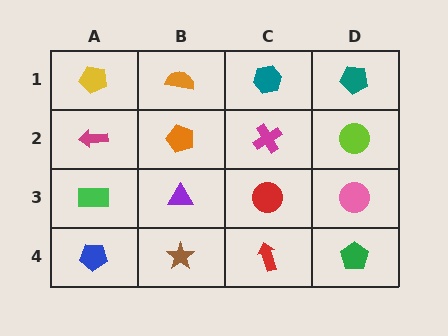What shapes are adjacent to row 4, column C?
A red circle (row 3, column C), a brown star (row 4, column B), a green pentagon (row 4, column D).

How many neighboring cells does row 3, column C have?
4.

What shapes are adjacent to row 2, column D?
A teal pentagon (row 1, column D), a pink circle (row 3, column D), a magenta cross (row 2, column C).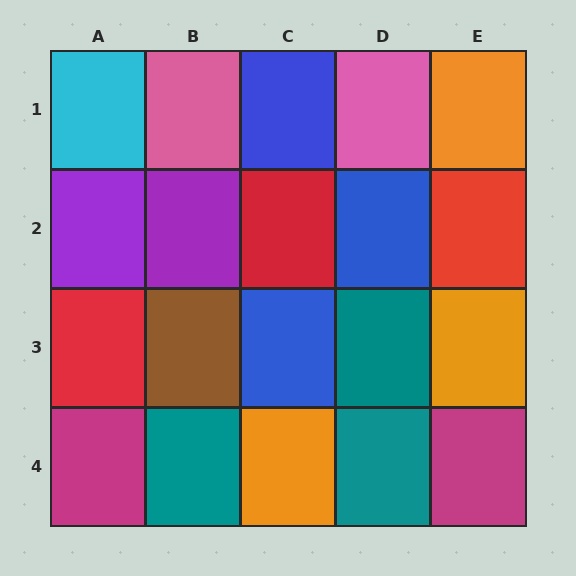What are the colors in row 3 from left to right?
Red, brown, blue, teal, orange.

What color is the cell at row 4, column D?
Teal.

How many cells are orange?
3 cells are orange.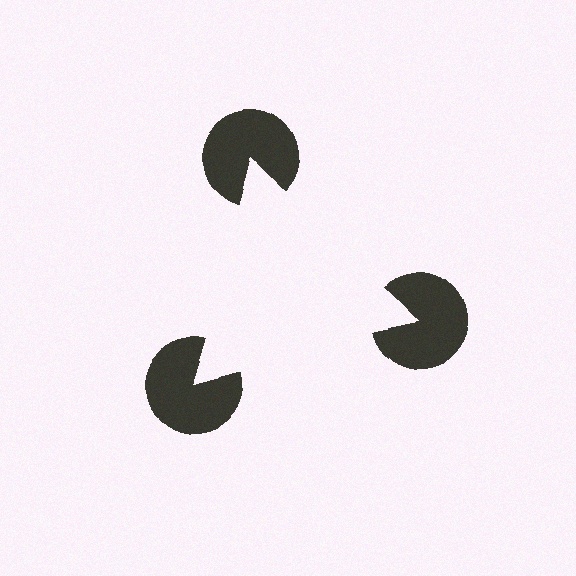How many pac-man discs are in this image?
There are 3 — one at each vertex of the illusory triangle.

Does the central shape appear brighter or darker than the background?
It typically appears slightly brighter than the background, even though no actual brightness change is drawn.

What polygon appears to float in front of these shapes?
An illusory triangle — its edges are inferred from the aligned wedge cuts in the pac-man discs, not physically drawn.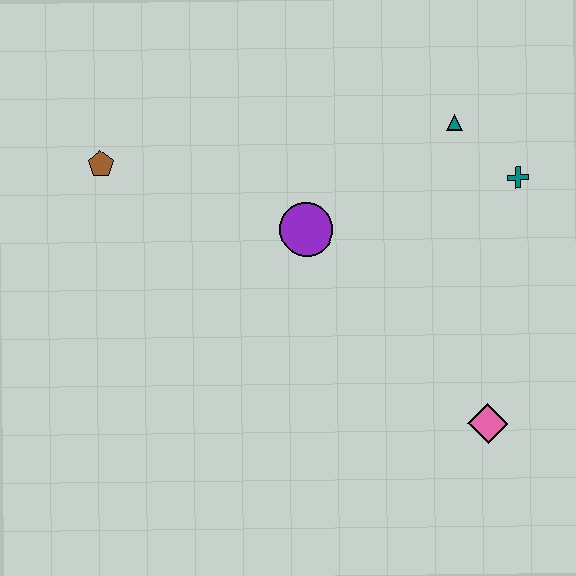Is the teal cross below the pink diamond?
No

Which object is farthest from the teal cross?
The brown pentagon is farthest from the teal cross.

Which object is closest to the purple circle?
The teal triangle is closest to the purple circle.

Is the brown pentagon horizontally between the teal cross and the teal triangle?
No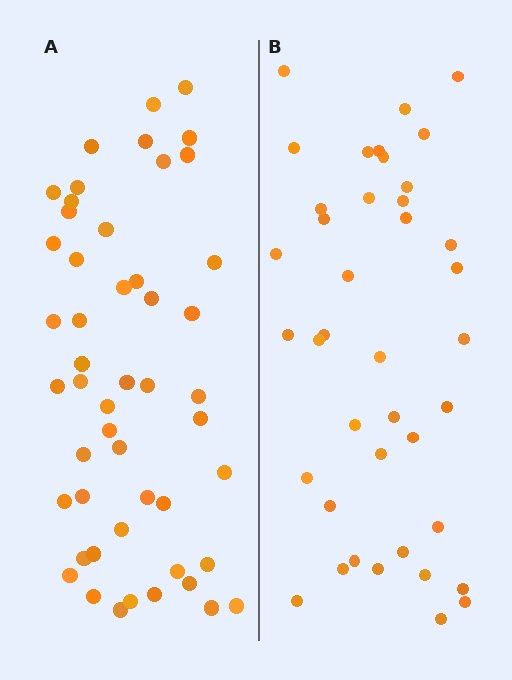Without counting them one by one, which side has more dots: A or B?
Region A (the left region) has more dots.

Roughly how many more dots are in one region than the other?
Region A has roughly 10 or so more dots than region B.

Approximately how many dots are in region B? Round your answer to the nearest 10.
About 40 dots.